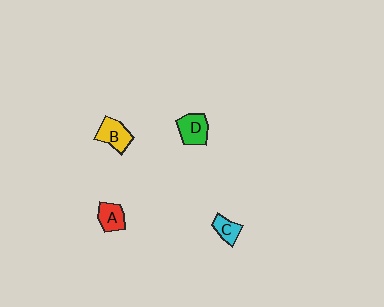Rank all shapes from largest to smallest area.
From largest to smallest: B (yellow), D (green), A (red), C (cyan).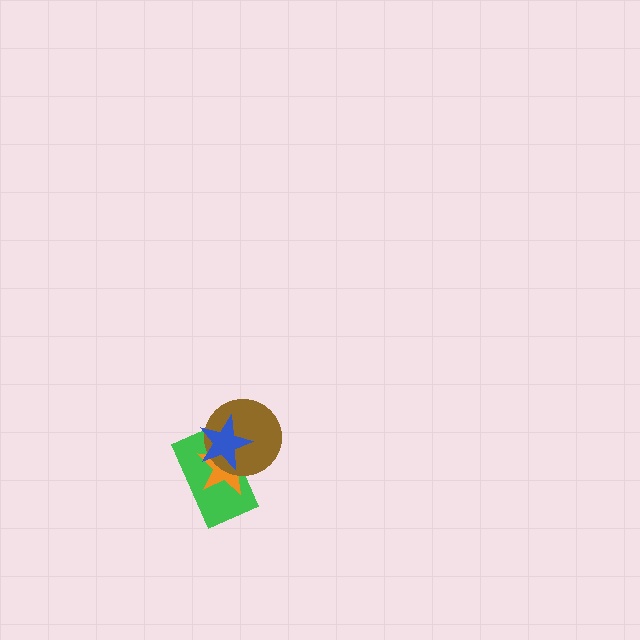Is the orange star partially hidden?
Yes, it is partially covered by another shape.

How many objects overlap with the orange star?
3 objects overlap with the orange star.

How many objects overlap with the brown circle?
3 objects overlap with the brown circle.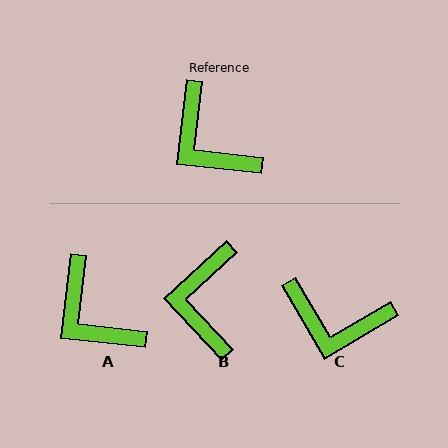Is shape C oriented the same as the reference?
No, it is off by about 37 degrees.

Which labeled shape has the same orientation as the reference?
A.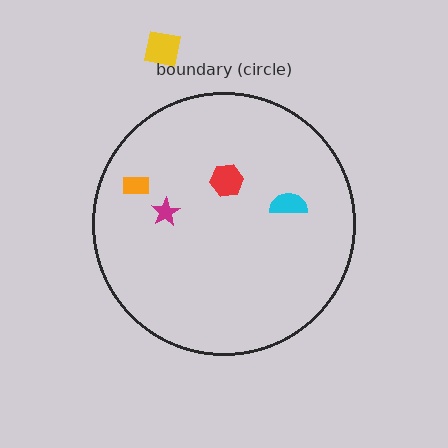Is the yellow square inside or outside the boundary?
Outside.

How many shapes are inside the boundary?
4 inside, 1 outside.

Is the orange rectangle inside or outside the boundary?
Inside.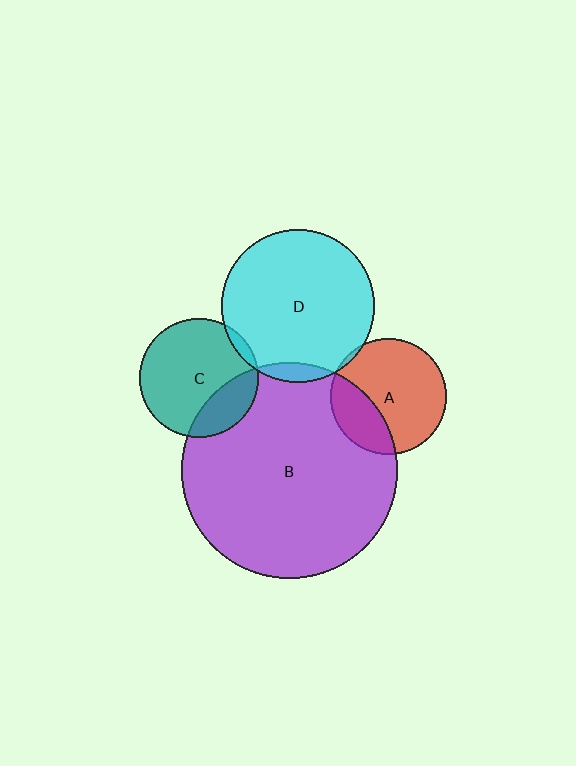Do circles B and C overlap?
Yes.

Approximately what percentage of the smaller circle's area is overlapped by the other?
Approximately 25%.